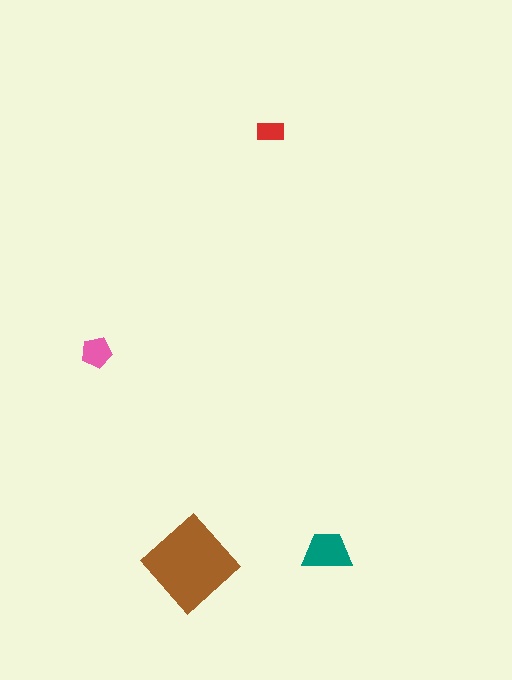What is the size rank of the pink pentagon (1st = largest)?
3rd.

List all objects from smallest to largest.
The red rectangle, the pink pentagon, the teal trapezoid, the brown diamond.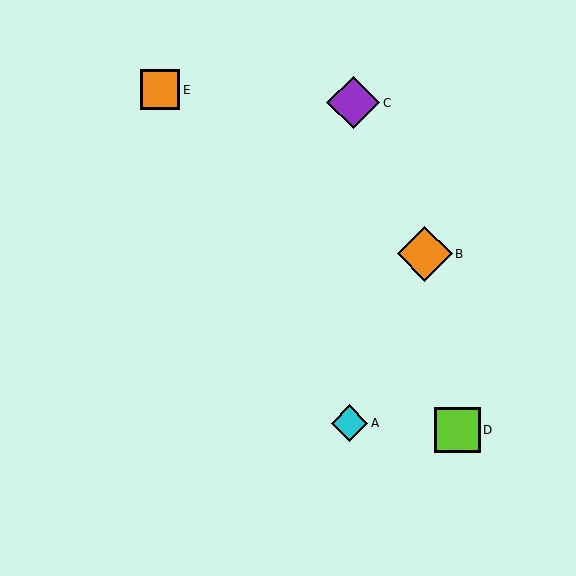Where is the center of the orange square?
The center of the orange square is at (160, 90).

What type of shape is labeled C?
Shape C is a purple diamond.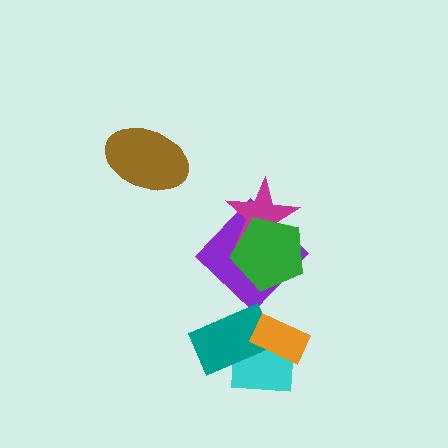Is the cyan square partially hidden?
Yes, it is partially covered by another shape.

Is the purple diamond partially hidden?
Yes, it is partially covered by another shape.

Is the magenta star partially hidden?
Yes, it is partially covered by another shape.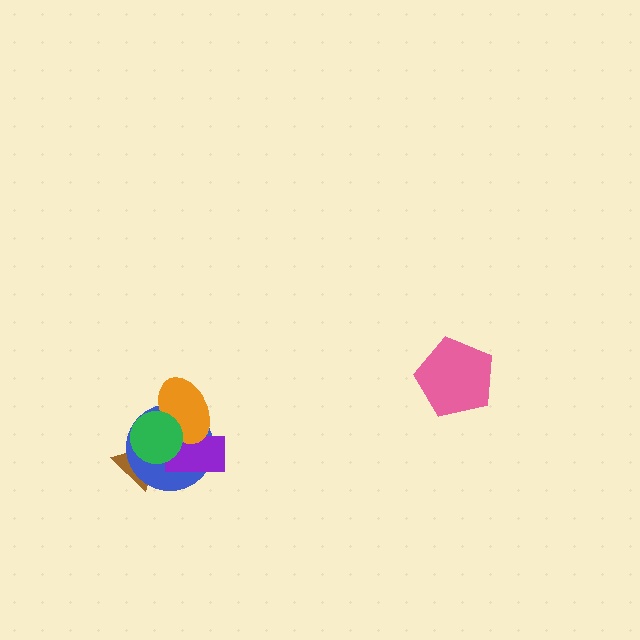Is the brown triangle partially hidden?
Yes, it is partially covered by another shape.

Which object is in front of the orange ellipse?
The green circle is in front of the orange ellipse.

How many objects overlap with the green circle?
4 objects overlap with the green circle.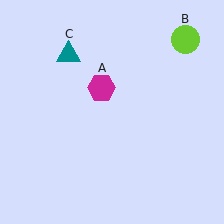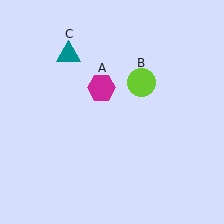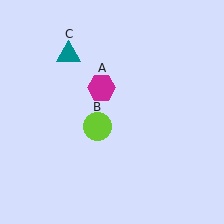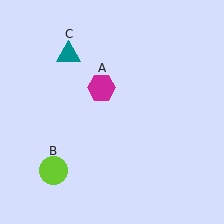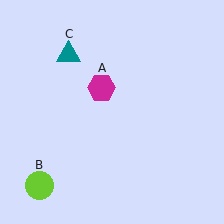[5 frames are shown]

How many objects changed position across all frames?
1 object changed position: lime circle (object B).